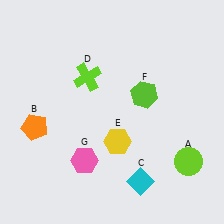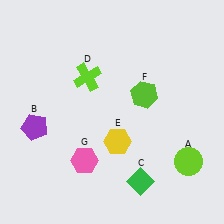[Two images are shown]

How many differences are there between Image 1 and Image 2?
There are 2 differences between the two images.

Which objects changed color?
B changed from orange to purple. C changed from cyan to green.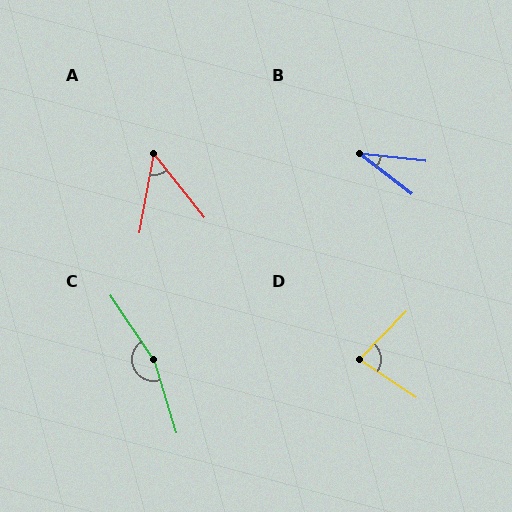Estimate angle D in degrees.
Approximately 79 degrees.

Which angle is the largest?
C, at approximately 163 degrees.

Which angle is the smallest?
B, at approximately 31 degrees.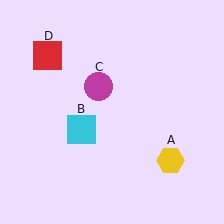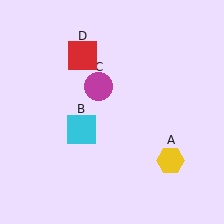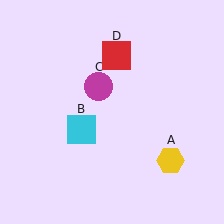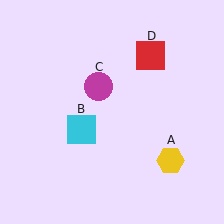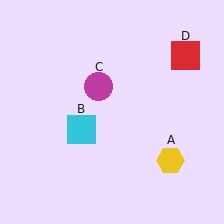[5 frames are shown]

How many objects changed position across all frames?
1 object changed position: red square (object D).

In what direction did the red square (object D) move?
The red square (object D) moved right.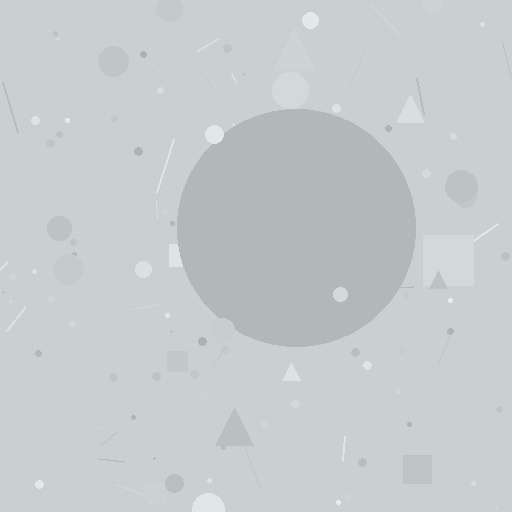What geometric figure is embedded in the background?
A circle is embedded in the background.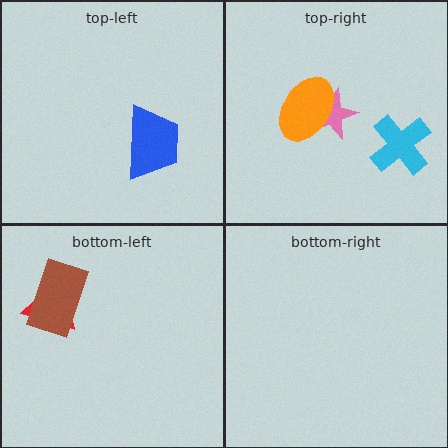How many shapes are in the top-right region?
3.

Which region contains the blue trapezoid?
The top-left region.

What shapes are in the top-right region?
The cyan cross, the pink star, the orange ellipse.